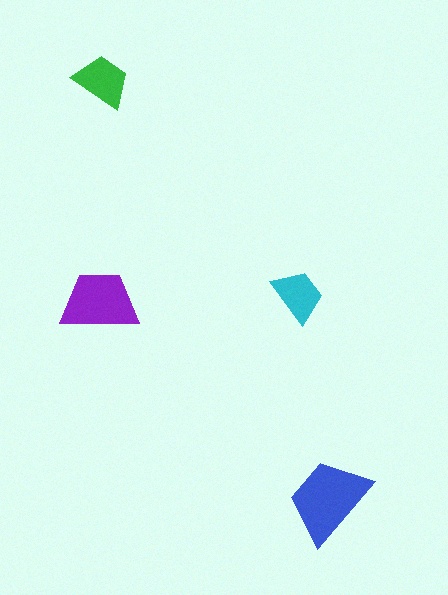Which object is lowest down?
The blue trapezoid is bottommost.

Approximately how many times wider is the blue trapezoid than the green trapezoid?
About 1.5 times wider.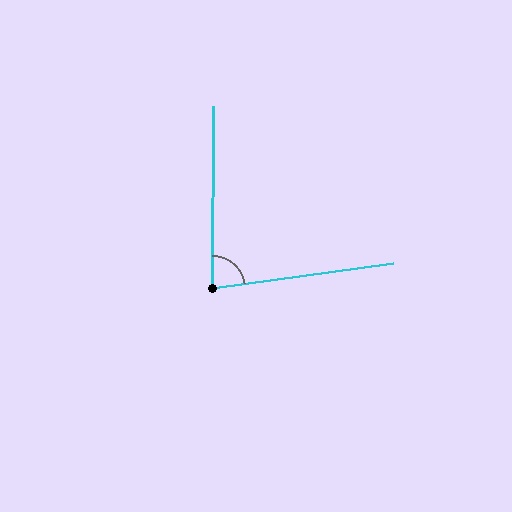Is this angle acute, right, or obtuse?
It is acute.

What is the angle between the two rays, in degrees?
Approximately 82 degrees.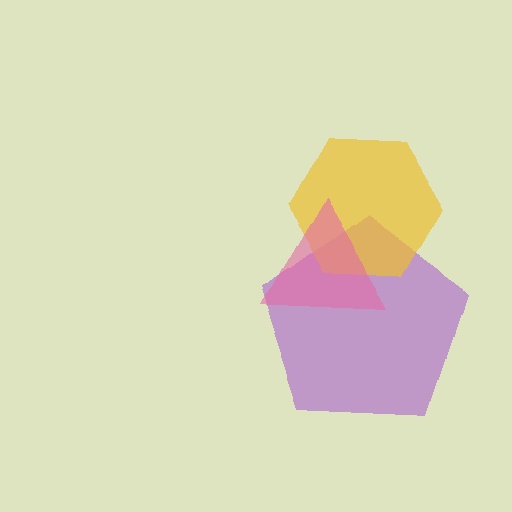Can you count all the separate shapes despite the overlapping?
Yes, there are 3 separate shapes.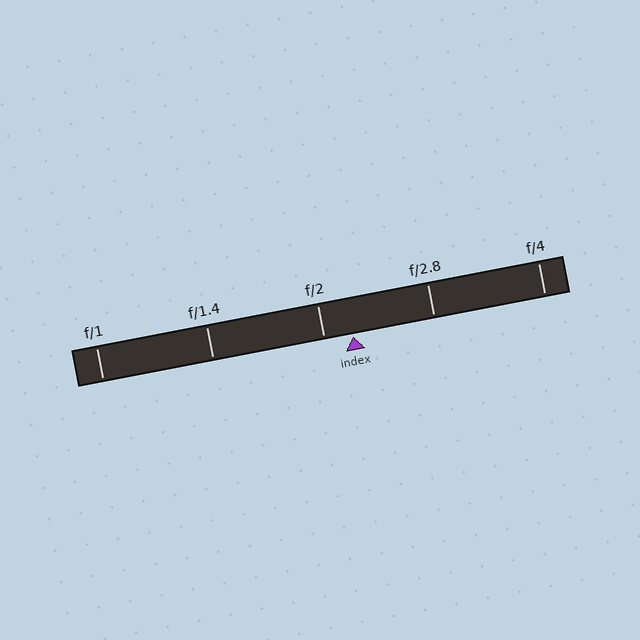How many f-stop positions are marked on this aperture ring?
There are 5 f-stop positions marked.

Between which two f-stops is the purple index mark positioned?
The index mark is between f/2 and f/2.8.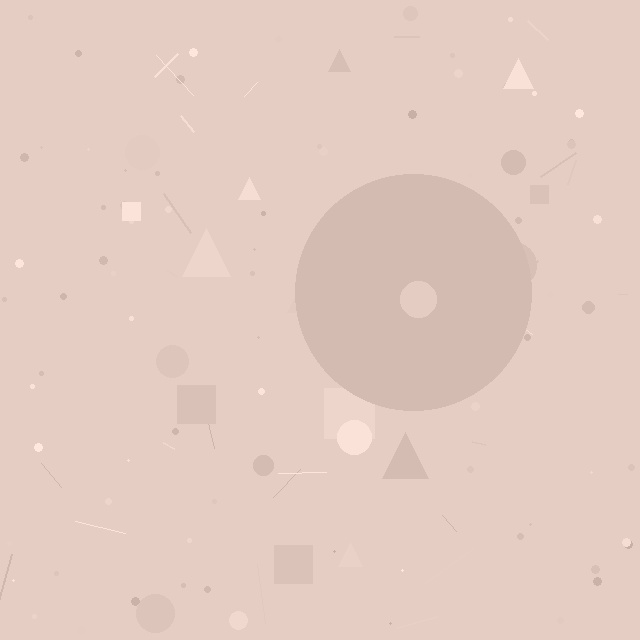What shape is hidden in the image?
A circle is hidden in the image.